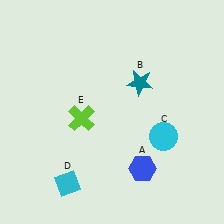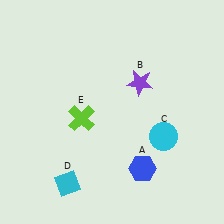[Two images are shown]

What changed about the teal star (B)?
In Image 1, B is teal. In Image 2, it changed to purple.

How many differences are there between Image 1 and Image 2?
There is 1 difference between the two images.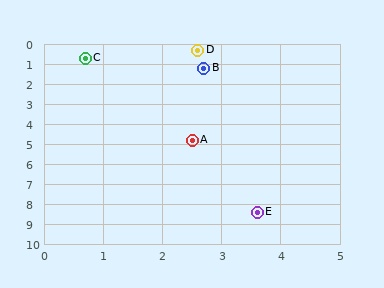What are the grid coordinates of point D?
Point D is at approximately (2.6, 0.3).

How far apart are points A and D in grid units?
Points A and D are about 4.5 grid units apart.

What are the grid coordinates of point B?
Point B is at approximately (2.7, 1.2).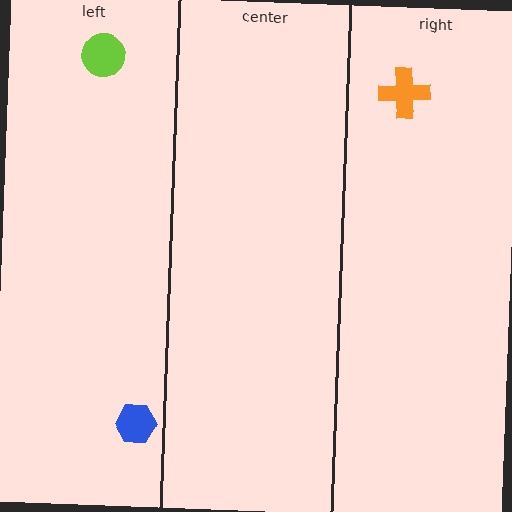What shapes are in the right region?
The orange cross.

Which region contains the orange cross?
The right region.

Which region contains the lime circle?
The left region.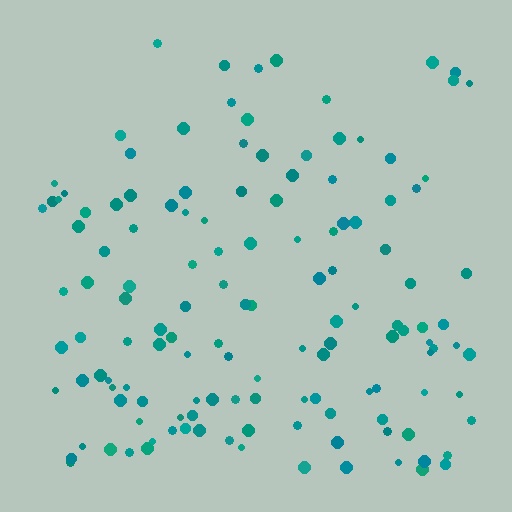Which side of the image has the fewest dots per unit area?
The top.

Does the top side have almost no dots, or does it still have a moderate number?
Still a moderate number, just noticeably fewer than the bottom.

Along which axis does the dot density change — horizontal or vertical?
Vertical.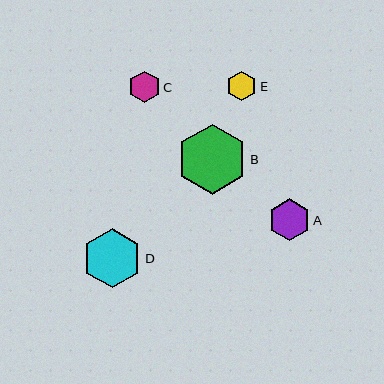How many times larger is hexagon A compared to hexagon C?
Hexagon A is approximately 1.3 times the size of hexagon C.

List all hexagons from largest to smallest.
From largest to smallest: B, D, A, C, E.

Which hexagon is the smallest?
Hexagon E is the smallest with a size of approximately 30 pixels.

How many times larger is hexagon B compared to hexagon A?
Hexagon B is approximately 1.7 times the size of hexagon A.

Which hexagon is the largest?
Hexagon B is the largest with a size of approximately 70 pixels.